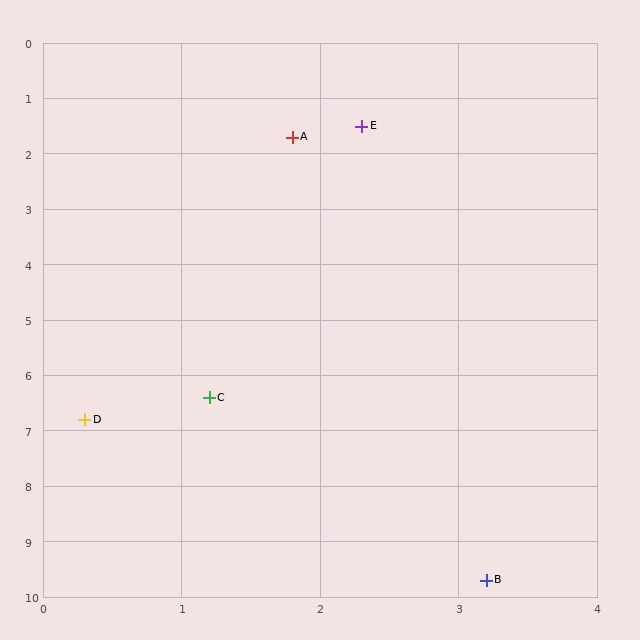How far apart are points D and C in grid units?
Points D and C are about 1.0 grid units apart.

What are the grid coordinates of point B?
Point B is at approximately (3.2, 9.7).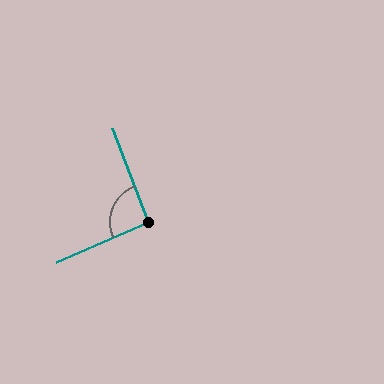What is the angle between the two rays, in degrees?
Approximately 93 degrees.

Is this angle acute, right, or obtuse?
It is approximately a right angle.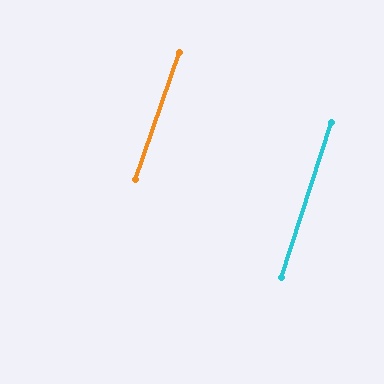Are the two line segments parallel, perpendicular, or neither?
Parallel — their directions differ by only 1.4°.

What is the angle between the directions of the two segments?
Approximately 1 degree.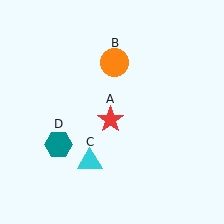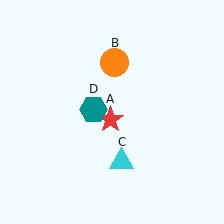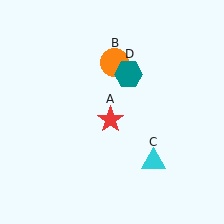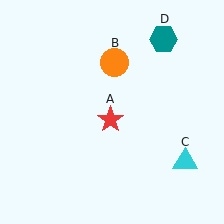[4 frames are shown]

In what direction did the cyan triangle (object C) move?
The cyan triangle (object C) moved right.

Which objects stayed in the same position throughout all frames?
Red star (object A) and orange circle (object B) remained stationary.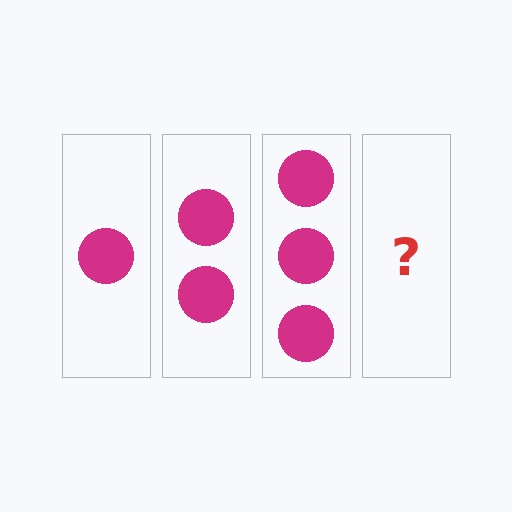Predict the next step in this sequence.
The next step is 4 circles.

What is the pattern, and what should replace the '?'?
The pattern is that each step adds one more circle. The '?' should be 4 circles.